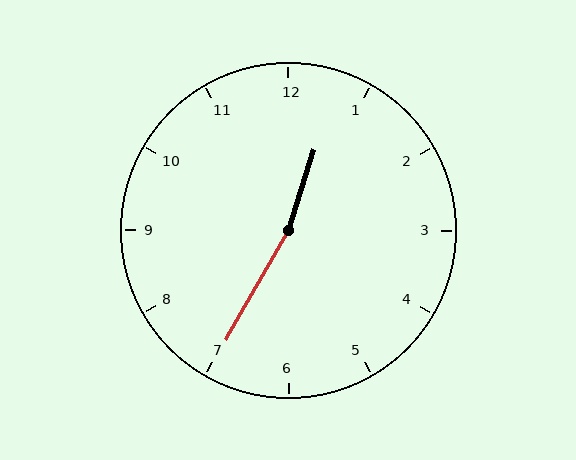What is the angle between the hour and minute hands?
Approximately 168 degrees.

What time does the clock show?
12:35.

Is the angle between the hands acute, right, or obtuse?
It is obtuse.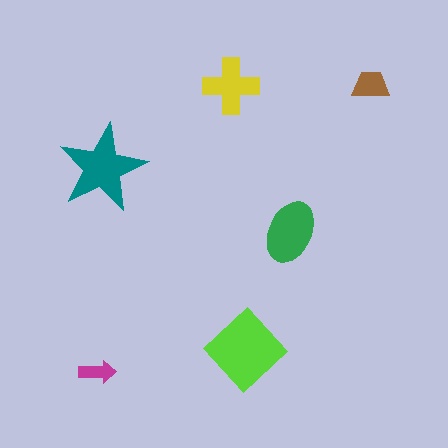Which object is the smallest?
The magenta arrow.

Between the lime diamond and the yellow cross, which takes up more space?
The lime diamond.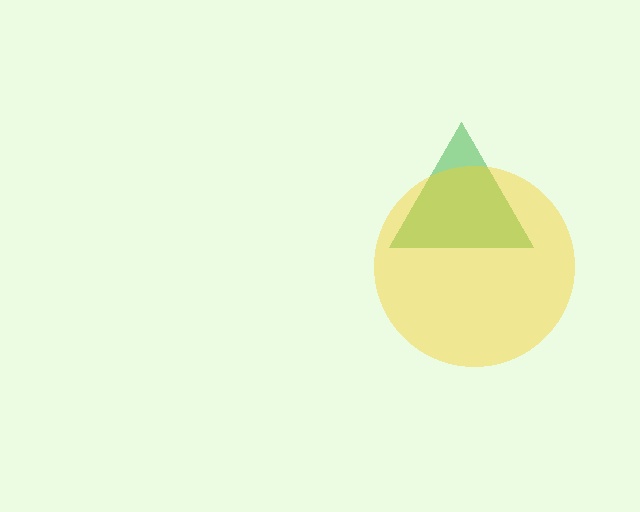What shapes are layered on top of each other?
The layered shapes are: a green triangle, a yellow circle.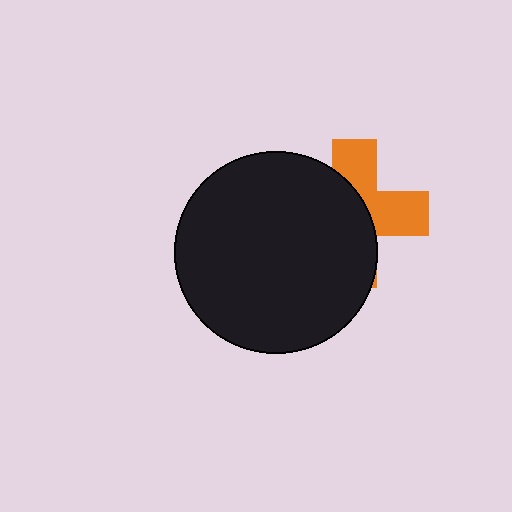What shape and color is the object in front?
The object in front is a black circle.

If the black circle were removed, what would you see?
You would see the complete orange cross.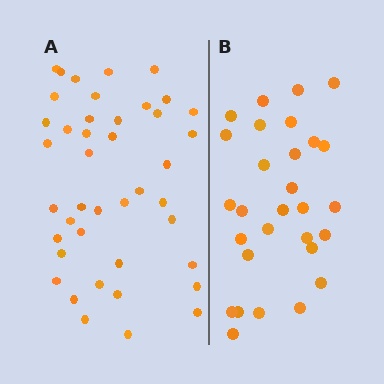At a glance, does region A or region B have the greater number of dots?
Region A (the left region) has more dots.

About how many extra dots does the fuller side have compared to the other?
Region A has approximately 15 more dots than region B.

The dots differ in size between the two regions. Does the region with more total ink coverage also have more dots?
No. Region B has more total ink coverage because its dots are larger, but region A actually contains more individual dots. Total area can be misleading — the number of items is what matters here.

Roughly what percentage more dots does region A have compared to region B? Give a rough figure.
About 45% more.